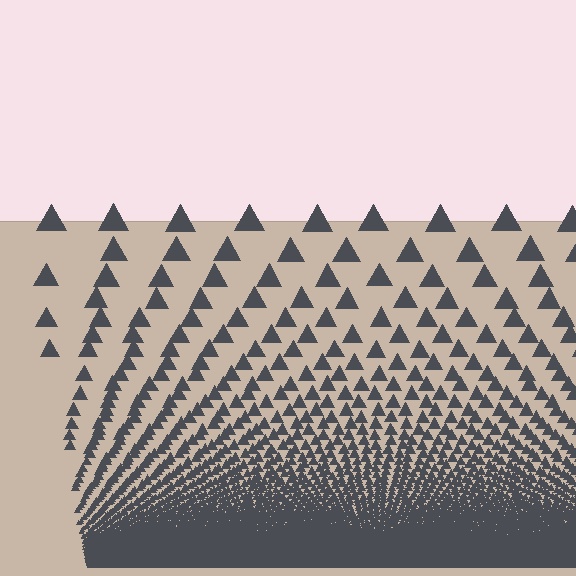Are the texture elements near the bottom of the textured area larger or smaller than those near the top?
Smaller. The gradient is inverted — elements near the bottom are smaller and denser.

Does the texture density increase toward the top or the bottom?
Density increases toward the bottom.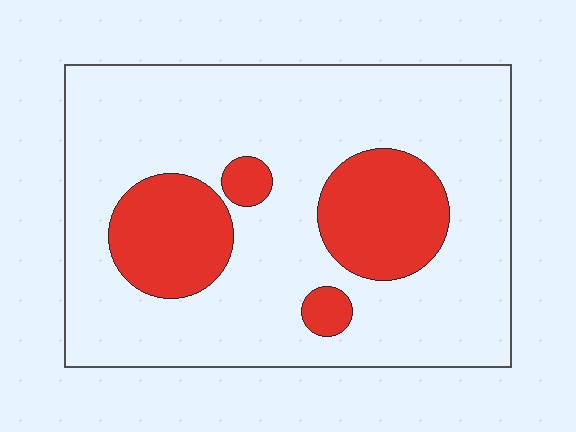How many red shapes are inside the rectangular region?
4.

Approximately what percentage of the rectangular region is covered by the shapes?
Approximately 20%.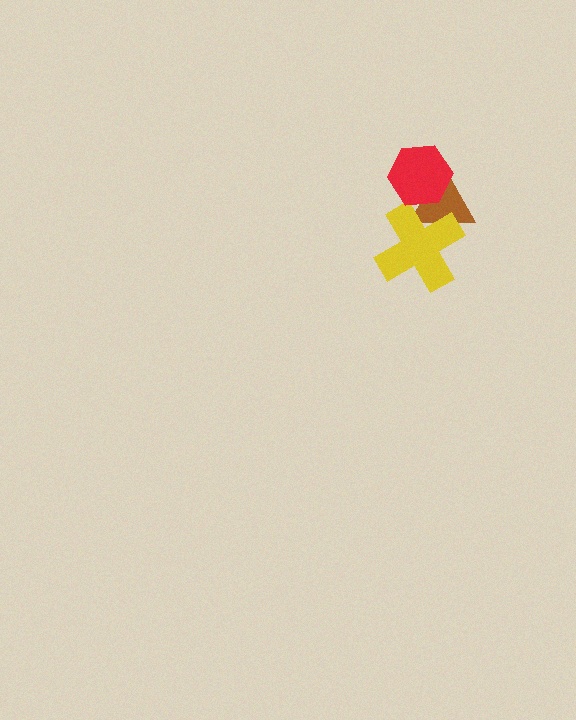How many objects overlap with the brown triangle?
2 objects overlap with the brown triangle.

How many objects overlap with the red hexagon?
1 object overlaps with the red hexagon.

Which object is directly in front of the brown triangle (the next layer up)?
The yellow cross is directly in front of the brown triangle.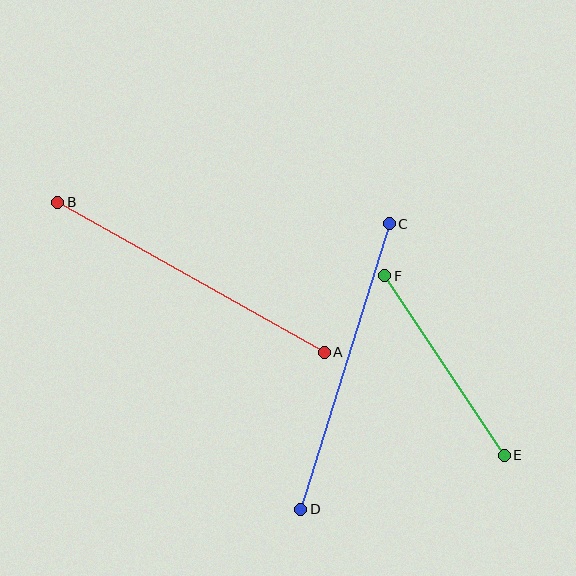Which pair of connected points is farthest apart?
Points A and B are farthest apart.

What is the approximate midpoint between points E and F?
The midpoint is at approximately (444, 366) pixels.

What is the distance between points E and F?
The distance is approximately 215 pixels.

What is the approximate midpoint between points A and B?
The midpoint is at approximately (191, 277) pixels.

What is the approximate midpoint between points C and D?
The midpoint is at approximately (345, 367) pixels.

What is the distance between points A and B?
The distance is approximately 306 pixels.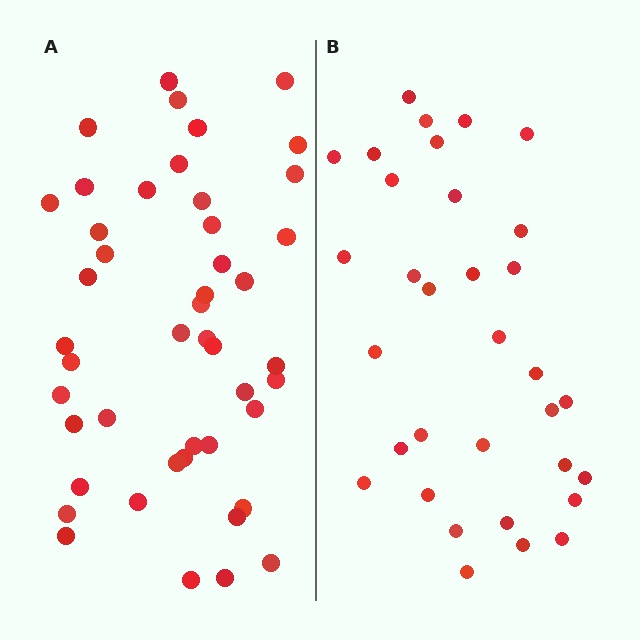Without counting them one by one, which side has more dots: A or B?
Region A (the left region) has more dots.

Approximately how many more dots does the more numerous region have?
Region A has approximately 15 more dots than region B.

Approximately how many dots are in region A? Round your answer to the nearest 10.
About 50 dots. (The exact count is 46, which rounds to 50.)